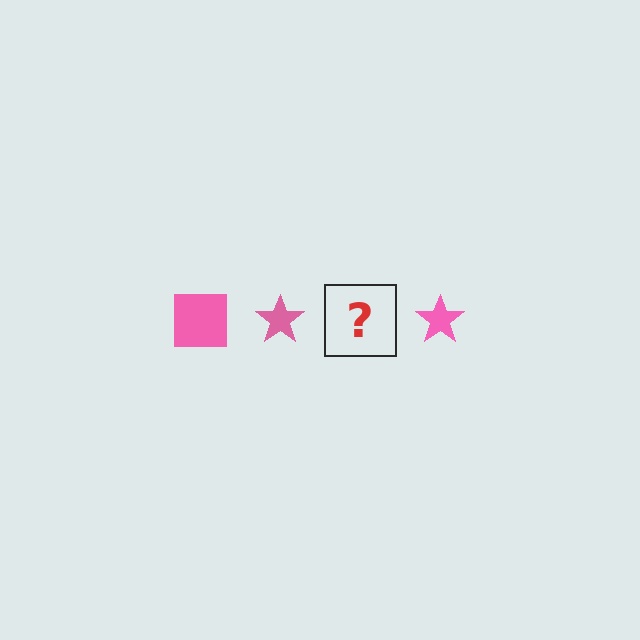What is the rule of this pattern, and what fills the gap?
The rule is that the pattern cycles through square, star shapes in pink. The gap should be filled with a pink square.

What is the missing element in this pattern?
The missing element is a pink square.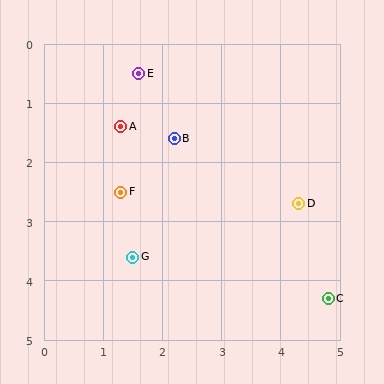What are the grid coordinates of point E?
Point E is at approximately (1.6, 0.5).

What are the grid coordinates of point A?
Point A is at approximately (1.3, 1.4).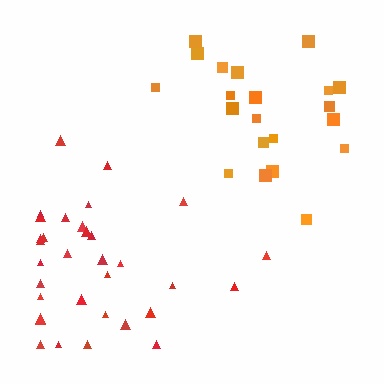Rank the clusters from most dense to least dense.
red, orange.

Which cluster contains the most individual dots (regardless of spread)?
Red (35).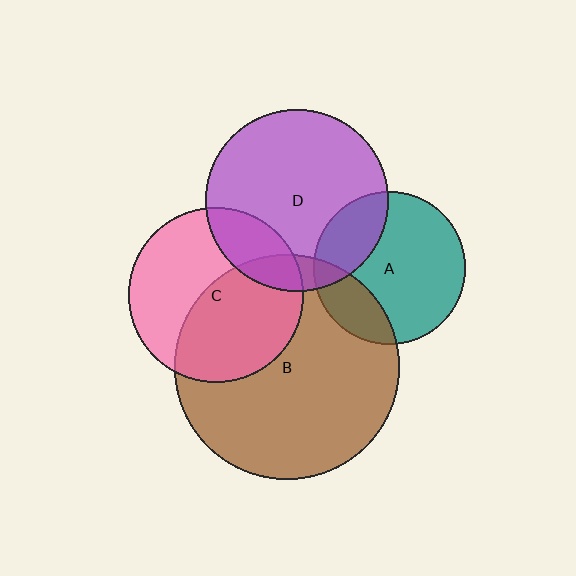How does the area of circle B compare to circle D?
Approximately 1.5 times.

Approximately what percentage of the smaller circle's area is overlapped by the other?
Approximately 10%.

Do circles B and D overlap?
Yes.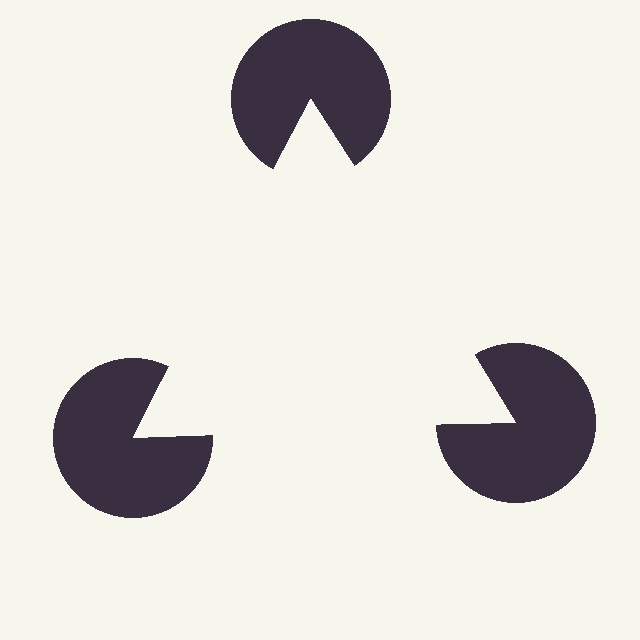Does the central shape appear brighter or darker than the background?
It typically appears slightly brighter than the background, even though no actual brightness change is drawn.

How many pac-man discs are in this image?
There are 3 — one at each vertex of the illusory triangle.